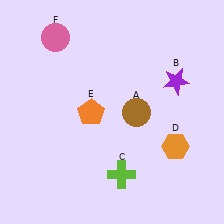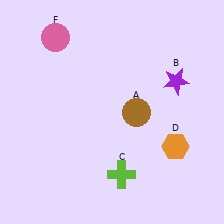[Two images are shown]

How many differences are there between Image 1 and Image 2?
There is 1 difference between the two images.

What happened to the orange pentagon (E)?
The orange pentagon (E) was removed in Image 2. It was in the bottom-left area of Image 1.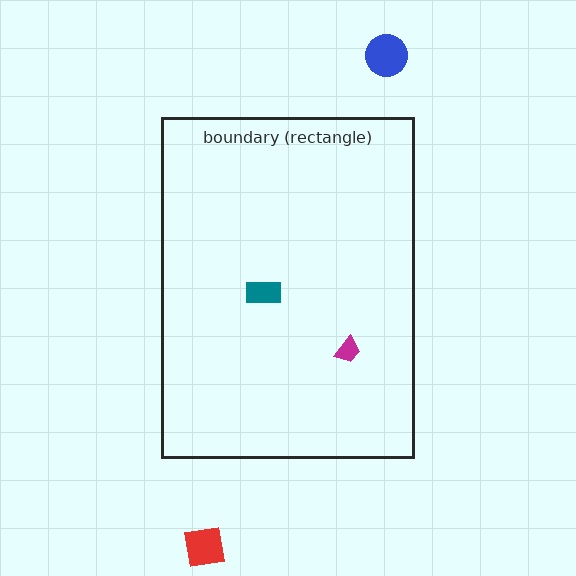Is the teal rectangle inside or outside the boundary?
Inside.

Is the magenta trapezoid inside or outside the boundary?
Inside.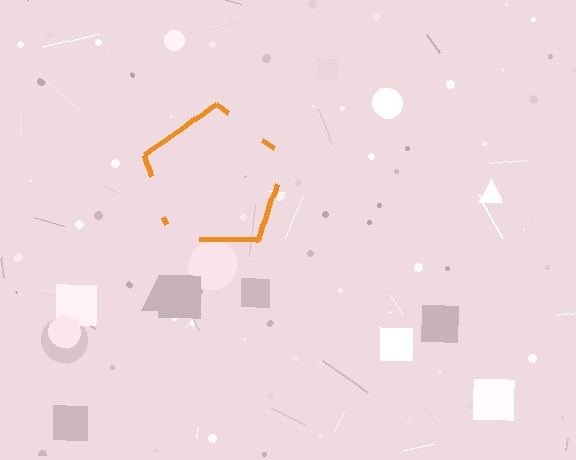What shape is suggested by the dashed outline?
The dashed outline suggests a pentagon.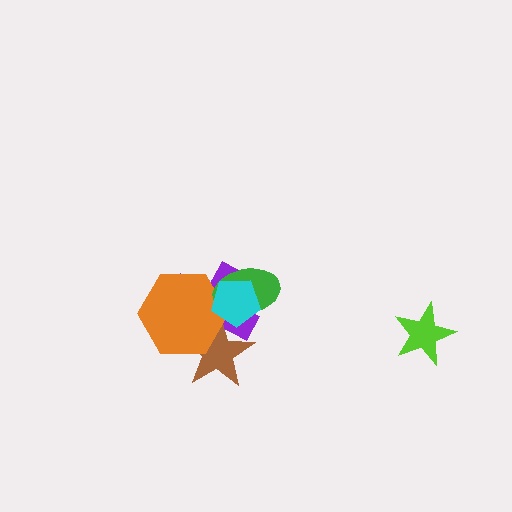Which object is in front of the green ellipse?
The cyan pentagon is in front of the green ellipse.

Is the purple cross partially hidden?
Yes, it is partially covered by another shape.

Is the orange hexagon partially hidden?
Yes, it is partially covered by another shape.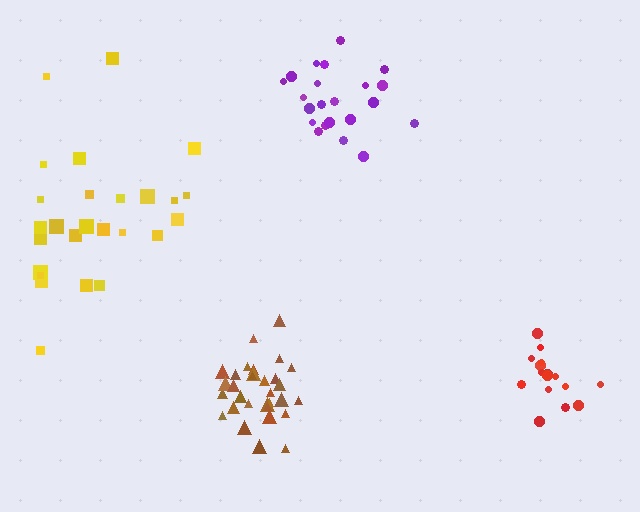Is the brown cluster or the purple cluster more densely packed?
Brown.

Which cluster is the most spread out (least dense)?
Yellow.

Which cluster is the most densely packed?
Brown.